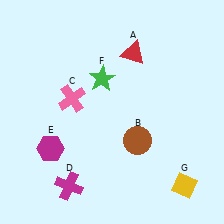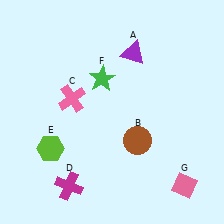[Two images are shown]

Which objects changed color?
A changed from red to purple. E changed from magenta to lime. G changed from yellow to pink.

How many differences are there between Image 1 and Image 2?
There are 3 differences between the two images.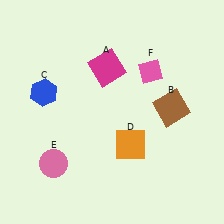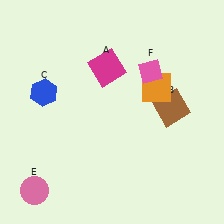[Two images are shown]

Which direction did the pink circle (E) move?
The pink circle (E) moved down.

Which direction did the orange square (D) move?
The orange square (D) moved up.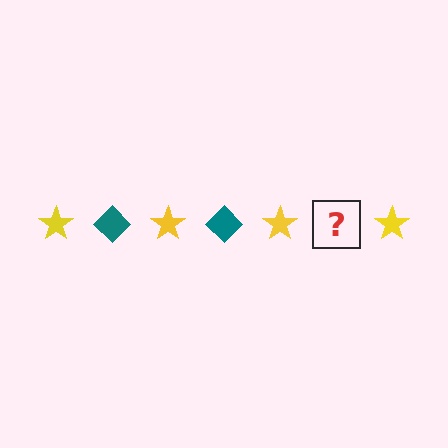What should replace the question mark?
The question mark should be replaced with a teal diamond.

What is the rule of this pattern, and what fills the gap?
The rule is that the pattern alternates between yellow star and teal diamond. The gap should be filled with a teal diamond.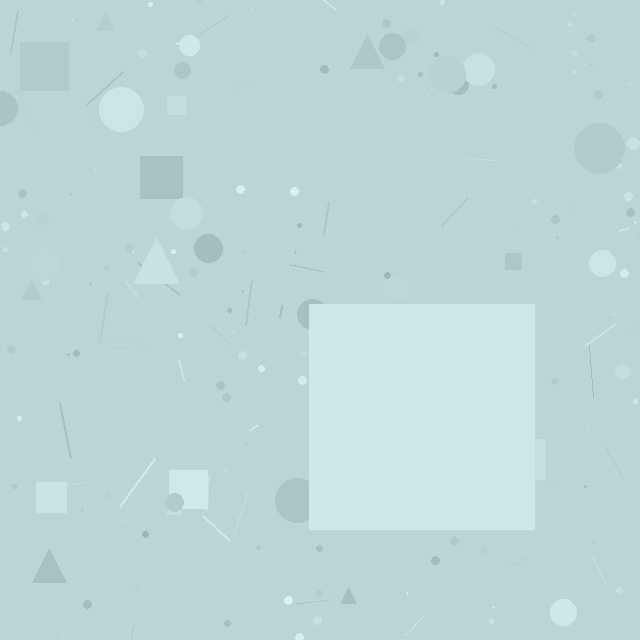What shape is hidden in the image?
A square is hidden in the image.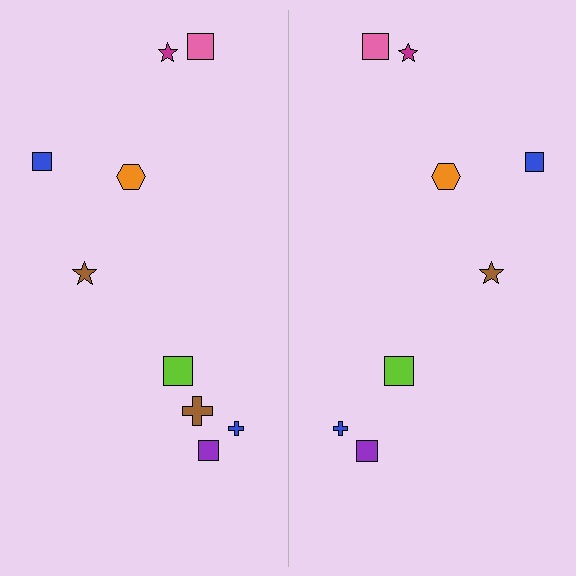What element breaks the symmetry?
A brown cross is missing from the right side.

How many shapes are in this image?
There are 17 shapes in this image.